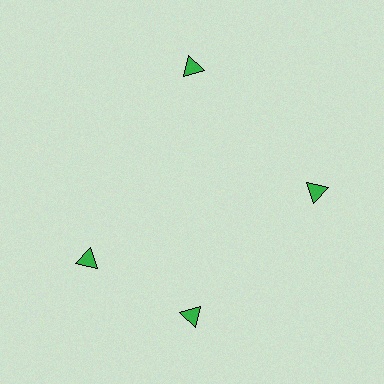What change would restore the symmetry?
The symmetry would be restored by rotating it back into even spacing with its neighbors so that all 4 triangles sit at equal angles and equal distance from the center.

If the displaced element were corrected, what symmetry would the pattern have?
It would have 4-fold rotational symmetry — the pattern would map onto itself every 90 degrees.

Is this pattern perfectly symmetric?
No. The 4 green triangles are arranged in a ring, but one element near the 9 o'clock position is rotated out of alignment along the ring, breaking the 4-fold rotational symmetry.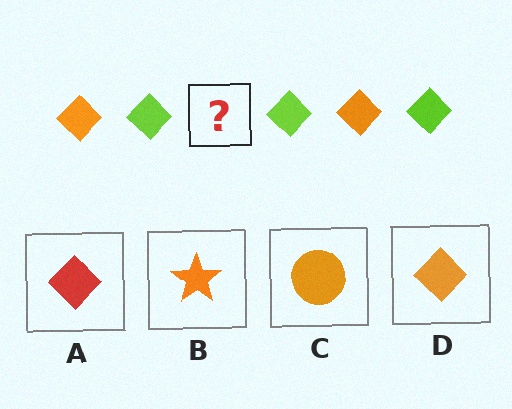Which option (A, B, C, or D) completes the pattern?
D.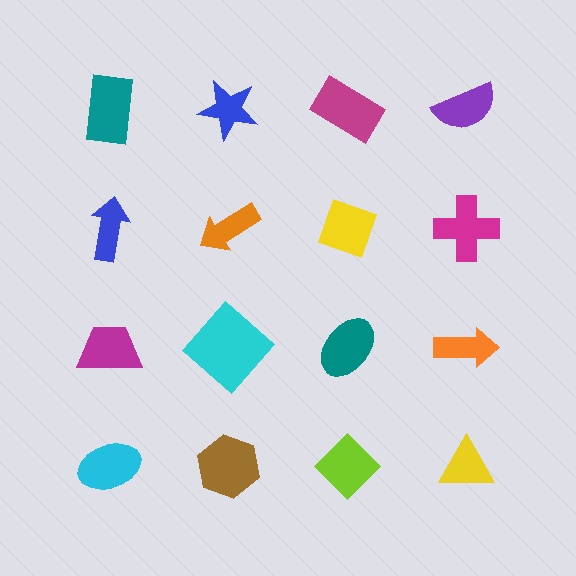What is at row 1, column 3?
A magenta rectangle.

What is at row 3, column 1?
A magenta trapezoid.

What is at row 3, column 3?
A teal ellipse.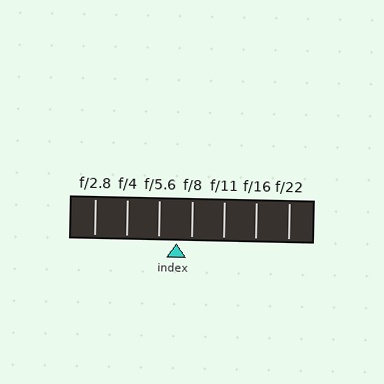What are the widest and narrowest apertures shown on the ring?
The widest aperture shown is f/2.8 and the narrowest is f/22.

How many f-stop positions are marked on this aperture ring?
There are 7 f-stop positions marked.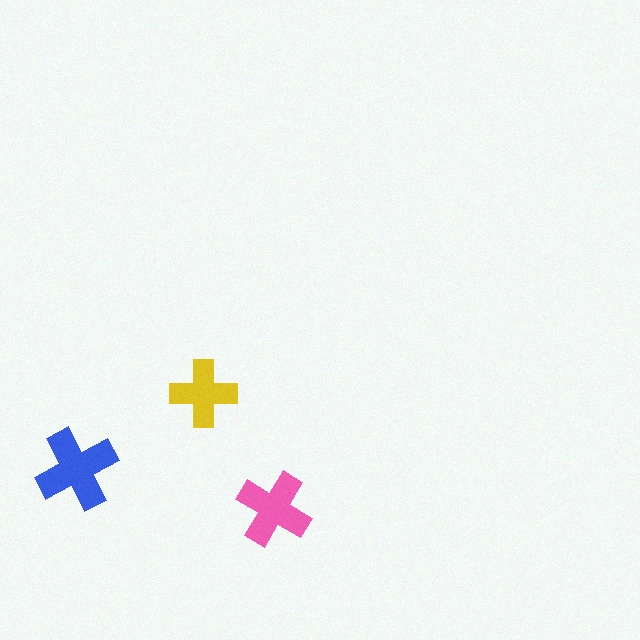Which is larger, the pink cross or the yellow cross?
The pink one.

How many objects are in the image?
There are 3 objects in the image.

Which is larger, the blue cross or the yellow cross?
The blue one.